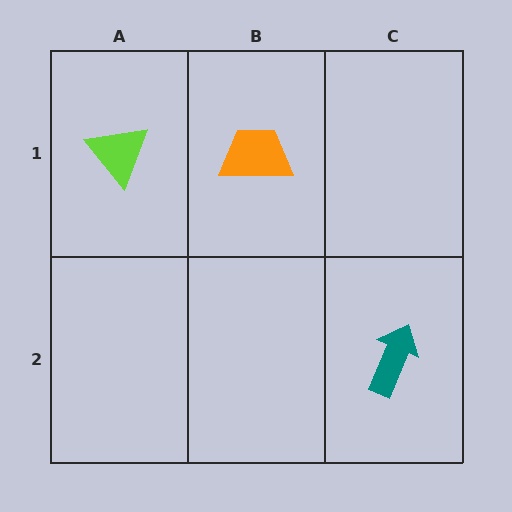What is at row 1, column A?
A lime triangle.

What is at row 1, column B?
An orange trapezoid.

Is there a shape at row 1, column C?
No, that cell is empty.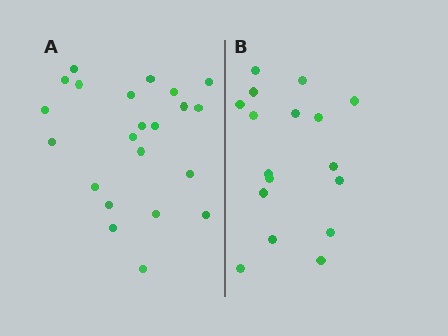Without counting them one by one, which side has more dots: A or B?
Region A (the left region) has more dots.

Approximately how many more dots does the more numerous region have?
Region A has about 5 more dots than region B.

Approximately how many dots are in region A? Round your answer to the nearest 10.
About 20 dots. (The exact count is 22, which rounds to 20.)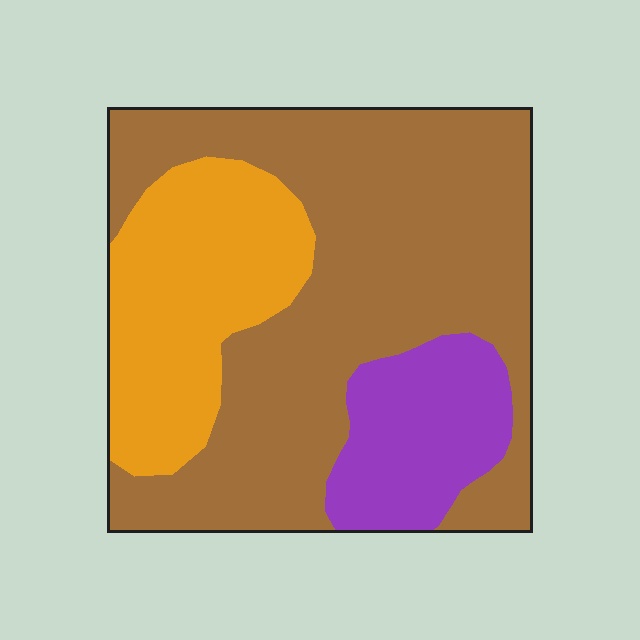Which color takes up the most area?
Brown, at roughly 60%.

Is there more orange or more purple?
Orange.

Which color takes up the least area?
Purple, at roughly 15%.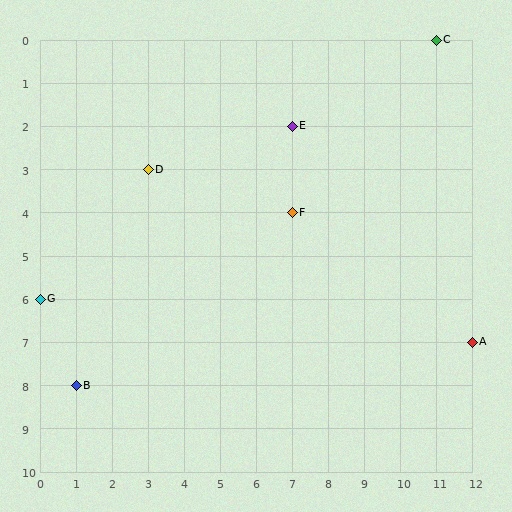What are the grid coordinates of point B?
Point B is at grid coordinates (1, 8).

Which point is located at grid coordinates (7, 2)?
Point E is at (7, 2).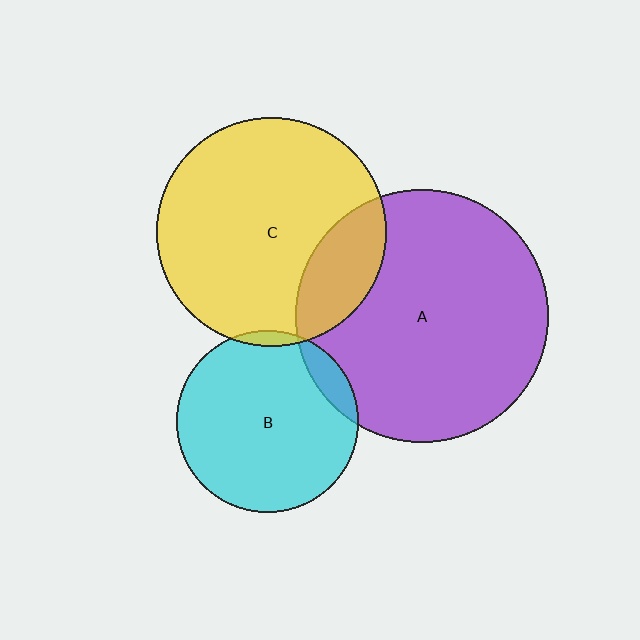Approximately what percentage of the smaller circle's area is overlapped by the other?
Approximately 10%.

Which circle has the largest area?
Circle A (purple).